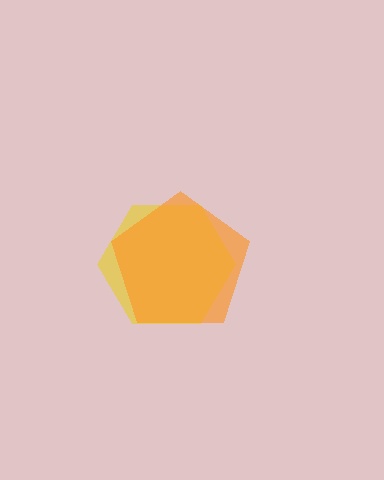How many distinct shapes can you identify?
There are 2 distinct shapes: a yellow hexagon, an orange pentagon.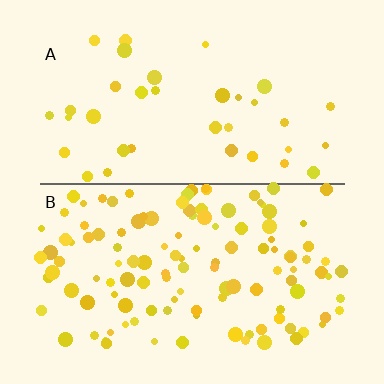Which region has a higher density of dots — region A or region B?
B (the bottom).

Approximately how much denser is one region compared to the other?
Approximately 3.3× — region B over region A.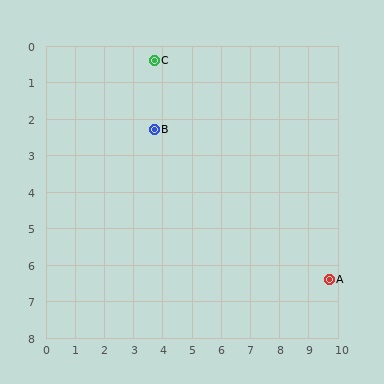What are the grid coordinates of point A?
Point A is at approximately (9.7, 6.4).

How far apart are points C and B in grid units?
Points C and B are about 1.9 grid units apart.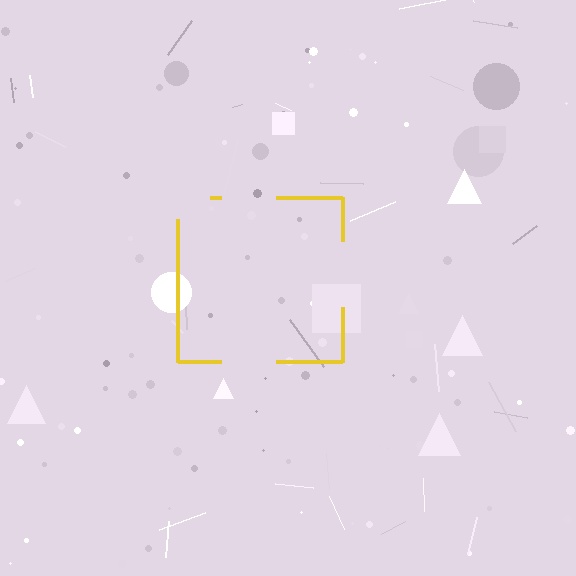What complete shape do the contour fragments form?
The contour fragments form a square.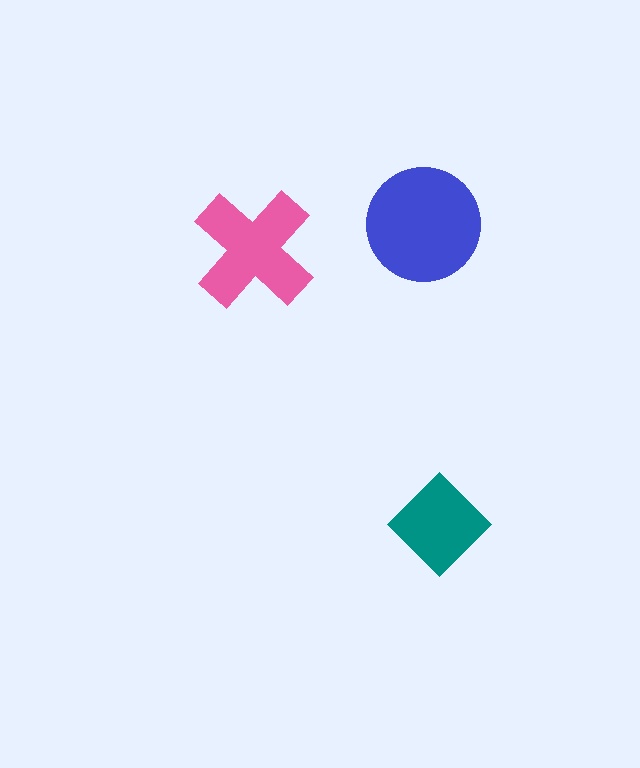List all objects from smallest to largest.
The teal diamond, the pink cross, the blue circle.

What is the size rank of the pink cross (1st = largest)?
2nd.